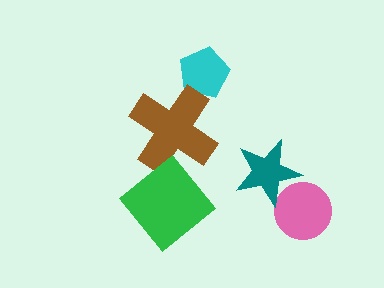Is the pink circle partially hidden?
Yes, it is partially covered by another shape.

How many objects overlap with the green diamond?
0 objects overlap with the green diamond.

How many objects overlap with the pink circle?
1 object overlaps with the pink circle.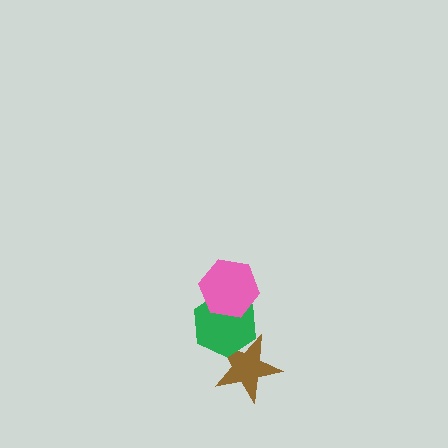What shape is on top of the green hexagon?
The pink hexagon is on top of the green hexagon.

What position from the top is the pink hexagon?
The pink hexagon is 1st from the top.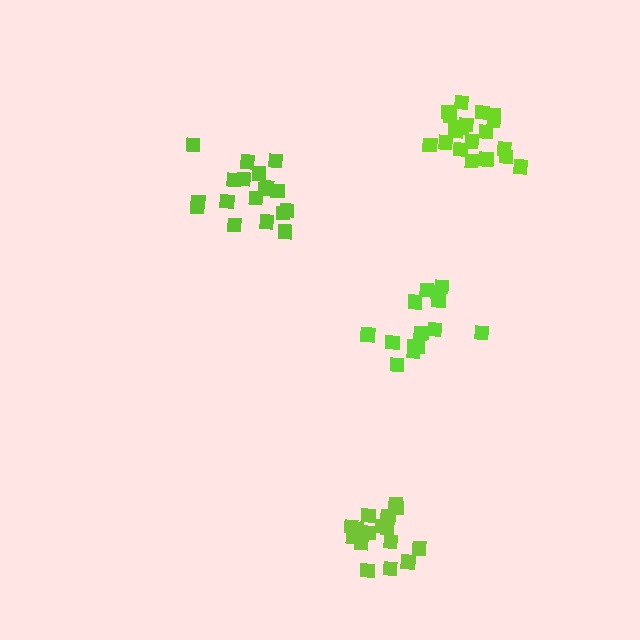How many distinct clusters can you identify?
There are 4 distinct clusters.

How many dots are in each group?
Group 1: 18 dots, Group 2: 15 dots, Group 3: 18 dots, Group 4: 19 dots (70 total).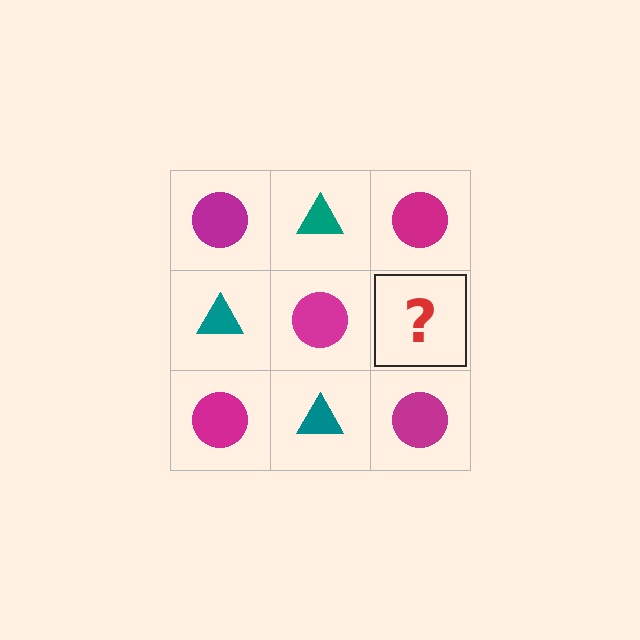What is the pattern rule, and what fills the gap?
The rule is that it alternates magenta circle and teal triangle in a checkerboard pattern. The gap should be filled with a teal triangle.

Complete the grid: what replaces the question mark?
The question mark should be replaced with a teal triangle.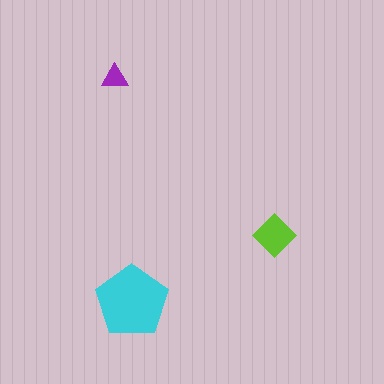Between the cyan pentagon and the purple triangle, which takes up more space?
The cyan pentagon.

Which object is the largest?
The cyan pentagon.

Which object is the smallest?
The purple triangle.